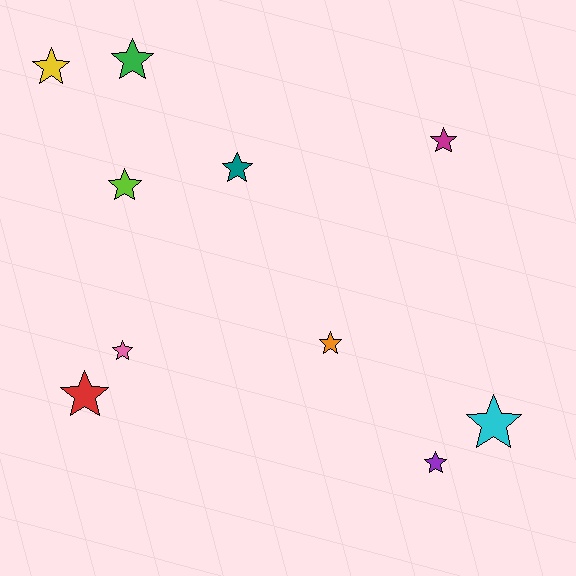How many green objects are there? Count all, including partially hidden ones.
There is 1 green object.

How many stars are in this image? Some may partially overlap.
There are 10 stars.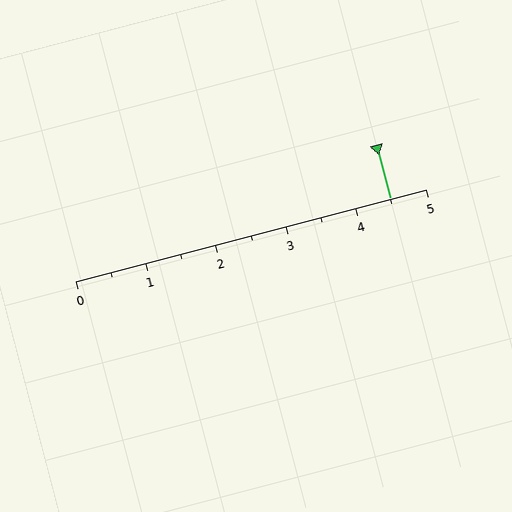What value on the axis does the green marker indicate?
The marker indicates approximately 4.5.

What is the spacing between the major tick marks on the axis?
The major ticks are spaced 1 apart.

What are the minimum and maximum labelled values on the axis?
The axis runs from 0 to 5.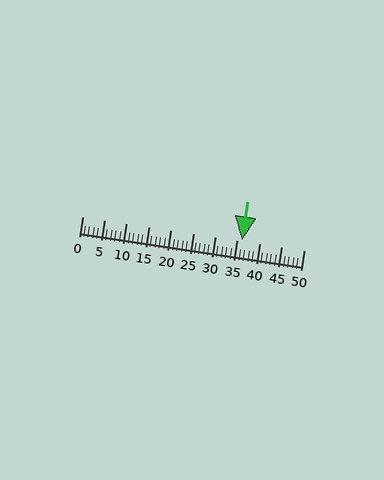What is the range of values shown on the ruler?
The ruler shows values from 0 to 50.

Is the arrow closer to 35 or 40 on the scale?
The arrow is closer to 35.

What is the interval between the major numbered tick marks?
The major tick marks are spaced 5 units apart.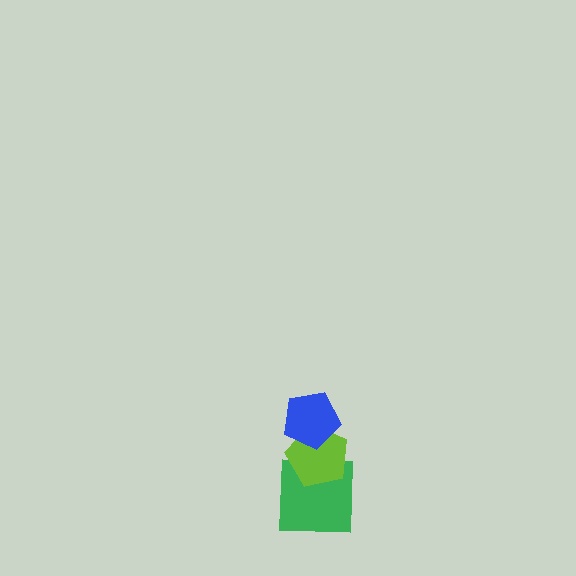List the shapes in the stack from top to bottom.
From top to bottom: the blue pentagon, the lime pentagon, the green square.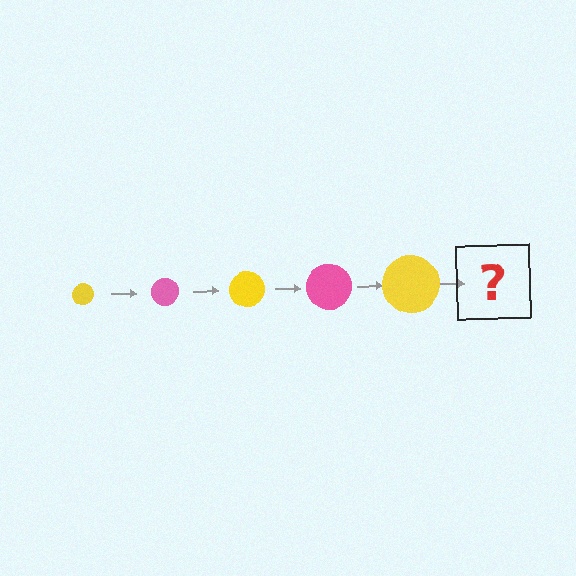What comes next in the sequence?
The next element should be a pink circle, larger than the previous one.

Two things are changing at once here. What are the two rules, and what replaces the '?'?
The two rules are that the circle grows larger each step and the color cycles through yellow and pink. The '?' should be a pink circle, larger than the previous one.